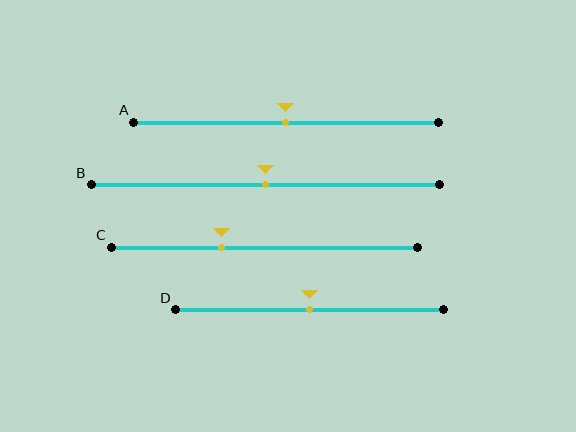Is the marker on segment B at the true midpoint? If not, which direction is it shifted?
Yes, the marker on segment B is at the true midpoint.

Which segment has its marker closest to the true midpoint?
Segment A has its marker closest to the true midpoint.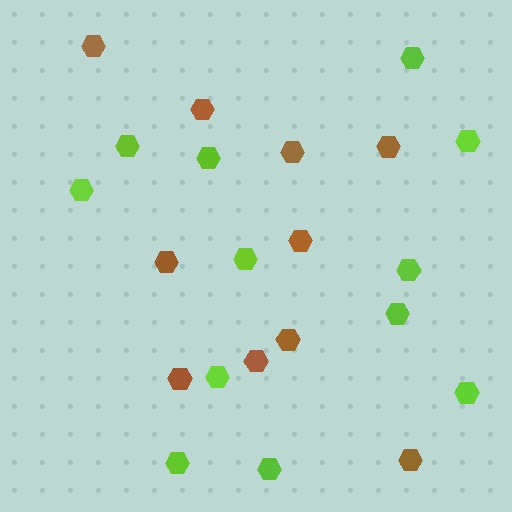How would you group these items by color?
There are 2 groups: one group of brown hexagons (10) and one group of lime hexagons (12).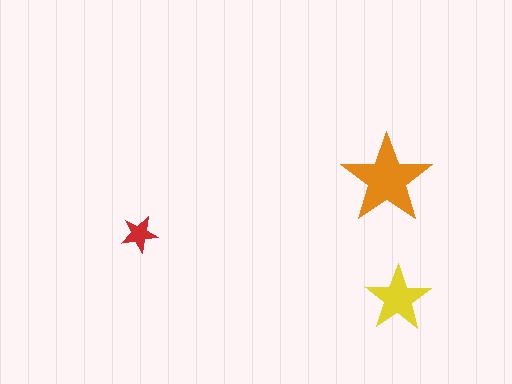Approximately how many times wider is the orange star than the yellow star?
About 1.5 times wider.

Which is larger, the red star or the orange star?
The orange one.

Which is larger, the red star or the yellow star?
The yellow one.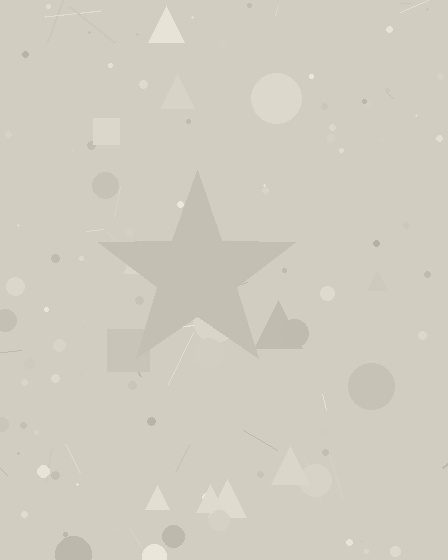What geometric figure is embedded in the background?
A star is embedded in the background.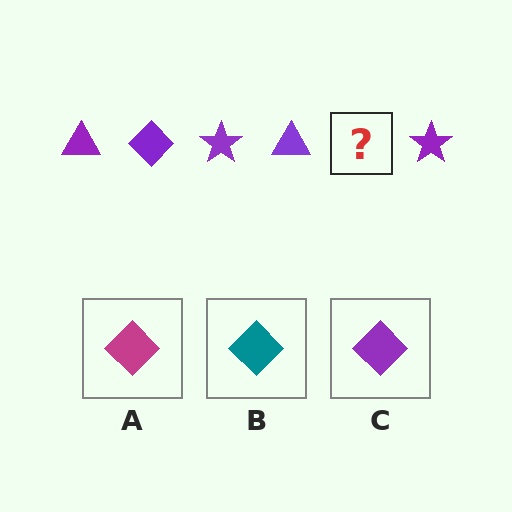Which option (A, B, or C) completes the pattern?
C.